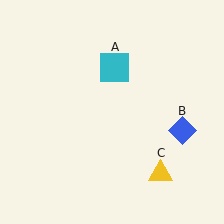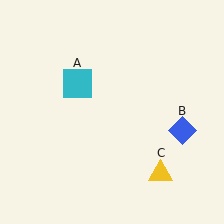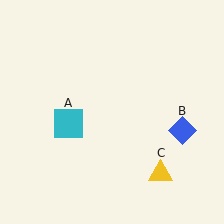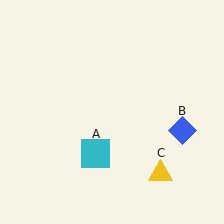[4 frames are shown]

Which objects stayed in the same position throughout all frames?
Blue diamond (object B) and yellow triangle (object C) remained stationary.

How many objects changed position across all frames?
1 object changed position: cyan square (object A).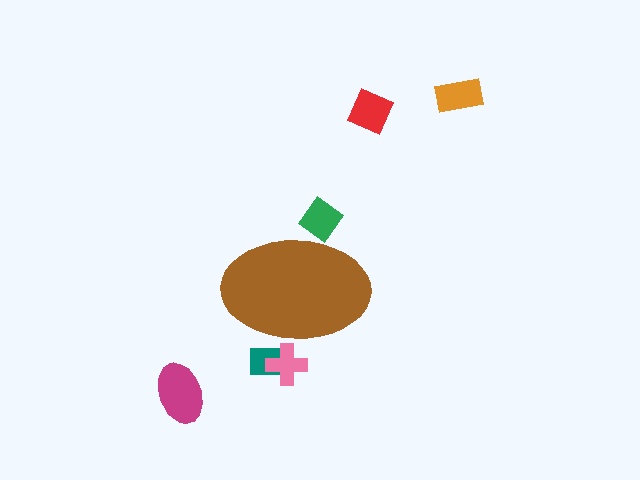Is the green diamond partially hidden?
Yes, the green diamond is partially hidden behind the brown ellipse.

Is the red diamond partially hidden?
No, the red diamond is fully visible.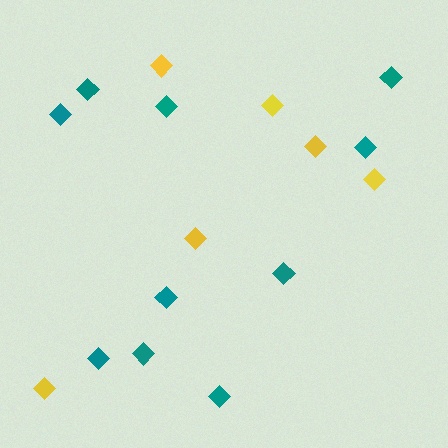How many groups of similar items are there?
There are 2 groups: one group of teal diamonds (10) and one group of yellow diamonds (6).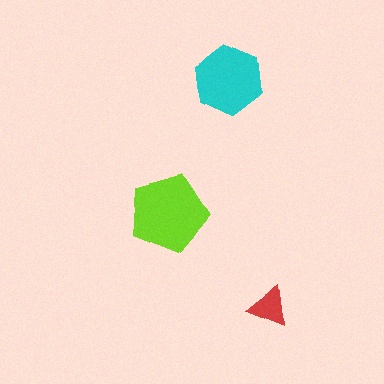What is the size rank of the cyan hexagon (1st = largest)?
2nd.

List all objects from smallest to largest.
The red triangle, the cyan hexagon, the lime pentagon.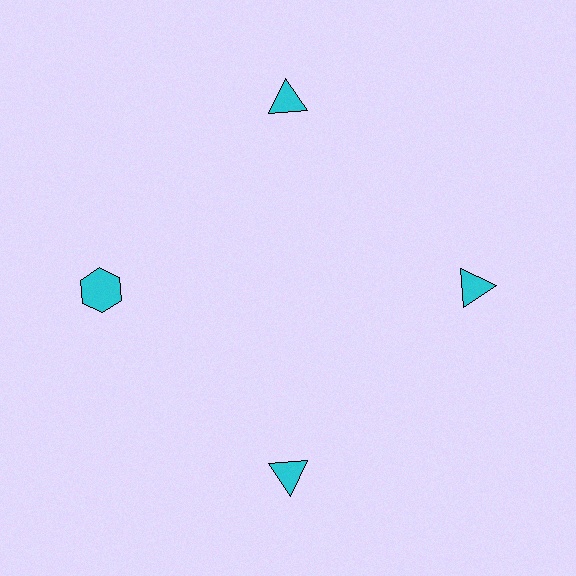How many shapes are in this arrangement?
There are 4 shapes arranged in a ring pattern.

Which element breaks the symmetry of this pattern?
The cyan hexagon at roughly the 9 o'clock position breaks the symmetry. All other shapes are cyan triangles.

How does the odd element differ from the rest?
It has a different shape: hexagon instead of triangle.